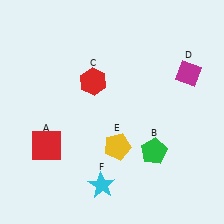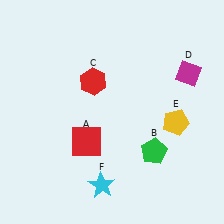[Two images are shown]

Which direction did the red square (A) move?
The red square (A) moved right.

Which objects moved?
The objects that moved are: the red square (A), the yellow pentagon (E).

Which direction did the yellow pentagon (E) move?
The yellow pentagon (E) moved right.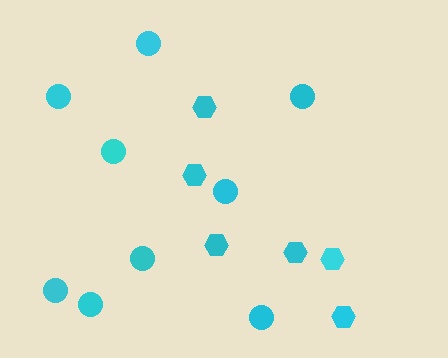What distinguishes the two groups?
There are 2 groups: one group of hexagons (6) and one group of circles (9).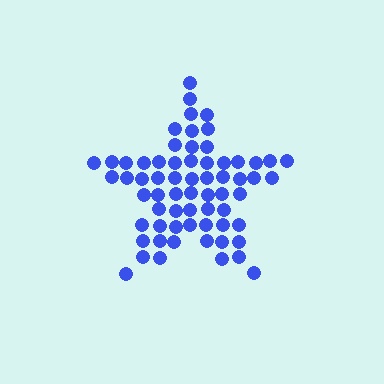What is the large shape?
The large shape is a star.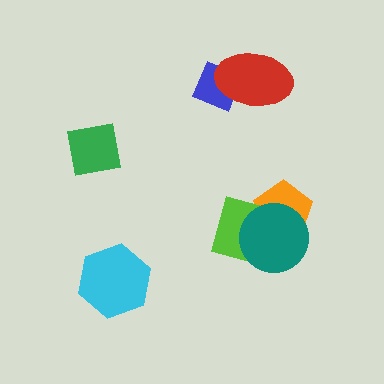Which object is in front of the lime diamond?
The teal circle is in front of the lime diamond.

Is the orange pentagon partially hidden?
Yes, it is partially covered by another shape.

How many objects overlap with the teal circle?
2 objects overlap with the teal circle.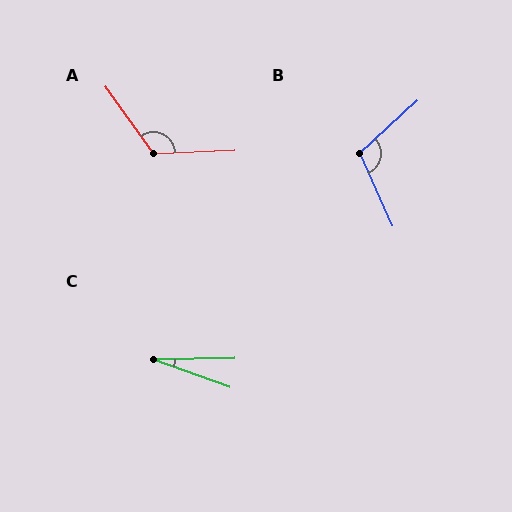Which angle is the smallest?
C, at approximately 21 degrees.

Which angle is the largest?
A, at approximately 123 degrees.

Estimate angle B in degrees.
Approximately 108 degrees.